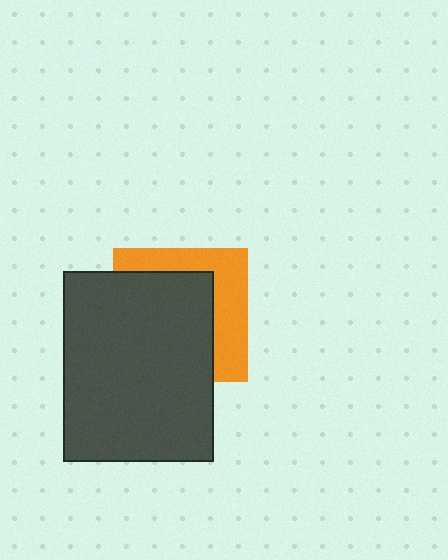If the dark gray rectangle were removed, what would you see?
You would see the complete orange square.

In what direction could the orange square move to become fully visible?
The orange square could move toward the upper-right. That would shift it out from behind the dark gray rectangle entirely.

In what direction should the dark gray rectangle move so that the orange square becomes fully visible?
The dark gray rectangle should move toward the lower-left. That is the shortest direction to clear the overlap and leave the orange square fully visible.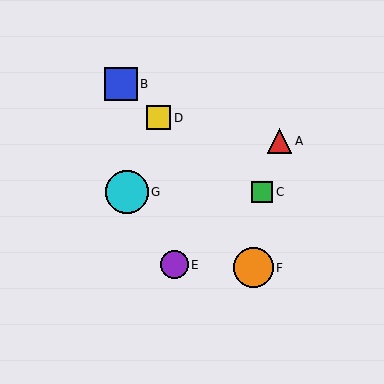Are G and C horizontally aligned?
Yes, both are at y≈192.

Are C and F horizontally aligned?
No, C is at y≈192 and F is at y≈268.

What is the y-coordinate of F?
Object F is at y≈268.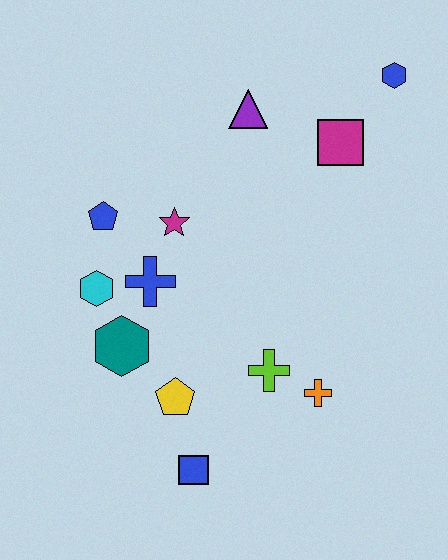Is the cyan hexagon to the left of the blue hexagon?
Yes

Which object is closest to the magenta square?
The blue hexagon is closest to the magenta square.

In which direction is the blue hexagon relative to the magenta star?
The blue hexagon is to the right of the magenta star.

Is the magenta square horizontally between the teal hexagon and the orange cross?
No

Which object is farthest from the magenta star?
The blue hexagon is farthest from the magenta star.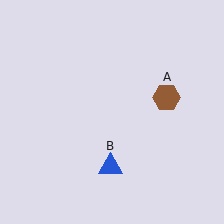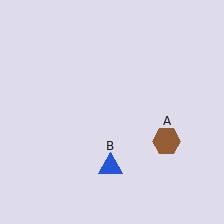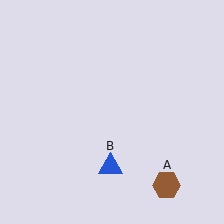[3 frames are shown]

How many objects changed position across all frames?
1 object changed position: brown hexagon (object A).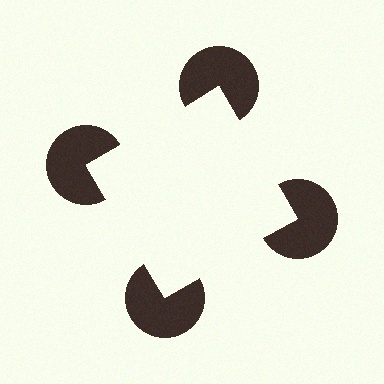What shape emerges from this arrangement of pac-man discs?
An illusory square — its edges are inferred from the aligned wedge cuts in the pac-man discs, not physically drawn.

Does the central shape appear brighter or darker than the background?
It typically appears slightly brighter than the background, even though no actual brightness change is drawn.